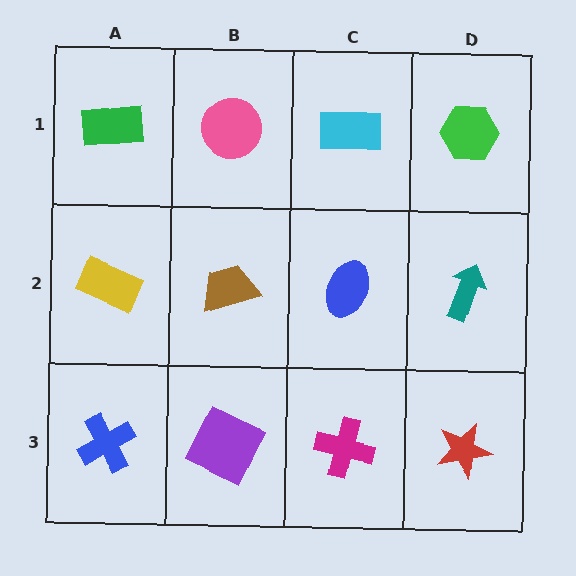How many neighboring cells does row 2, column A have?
3.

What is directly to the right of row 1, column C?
A green hexagon.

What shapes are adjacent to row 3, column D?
A teal arrow (row 2, column D), a magenta cross (row 3, column C).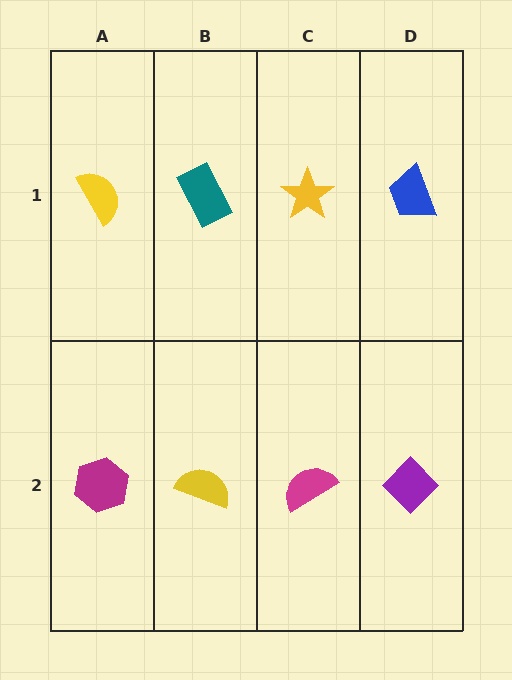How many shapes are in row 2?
4 shapes.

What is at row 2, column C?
A magenta semicircle.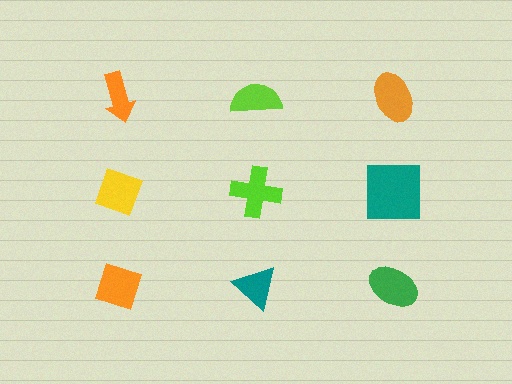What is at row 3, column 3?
A green ellipse.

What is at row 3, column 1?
An orange diamond.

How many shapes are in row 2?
3 shapes.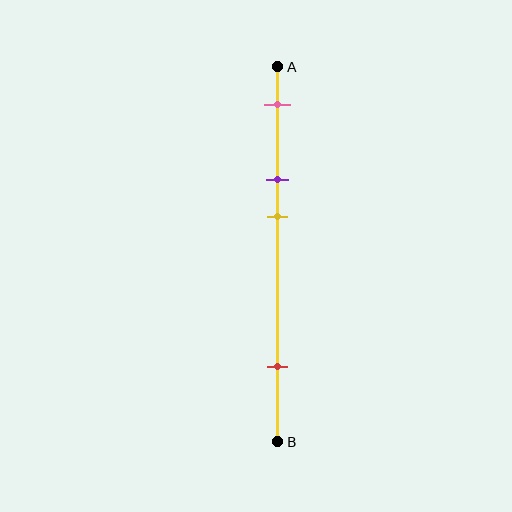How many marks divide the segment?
There are 4 marks dividing the segment.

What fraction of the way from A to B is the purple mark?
The purple mark is approximately 30% (0.3) of the way from A to B.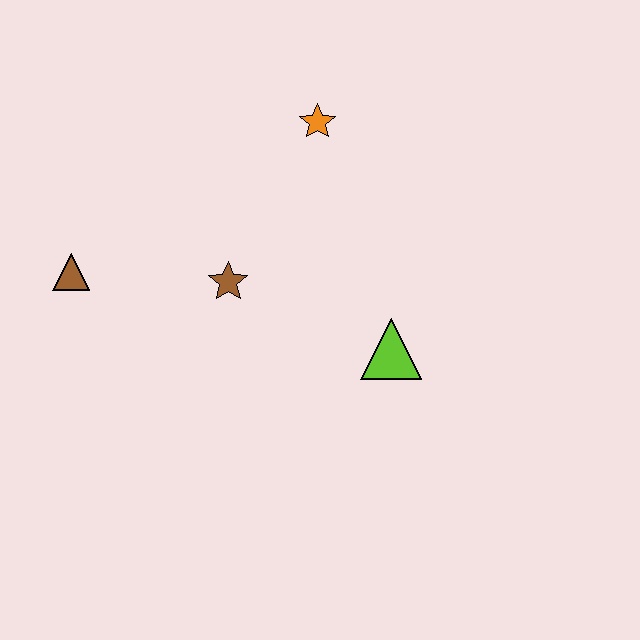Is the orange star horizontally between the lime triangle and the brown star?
Yes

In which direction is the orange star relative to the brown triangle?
The orange star is to the right of the brown triangle.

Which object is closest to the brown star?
The brown triangle is closest to the brown star.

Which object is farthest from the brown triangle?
The lime triangle is farthest from the brown triangle.